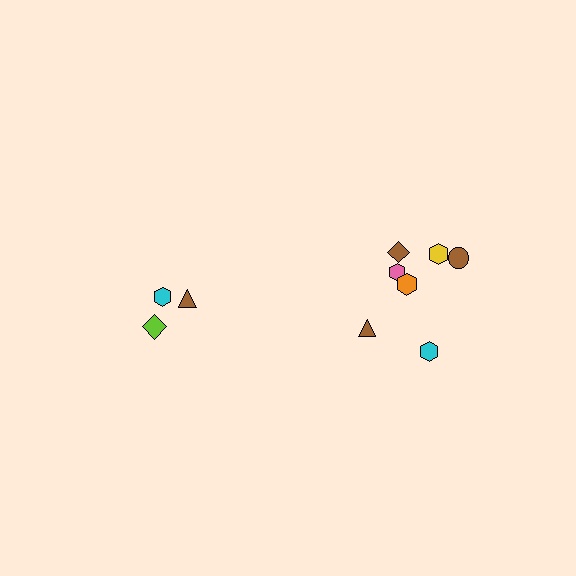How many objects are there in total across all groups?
There are 10 objects.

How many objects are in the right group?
There are 7 objects.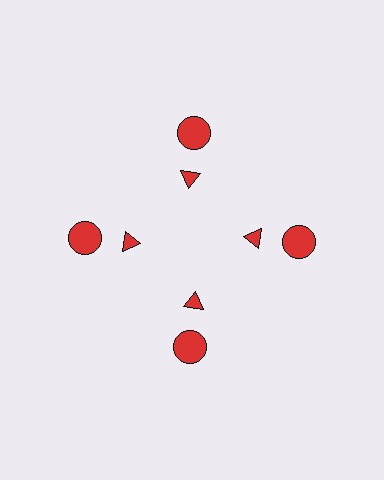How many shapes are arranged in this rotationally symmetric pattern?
There are 8 shapes, arranged in 4 groups of 2.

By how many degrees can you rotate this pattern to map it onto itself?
The pattern maps onto itself every 90 degrees of rotation.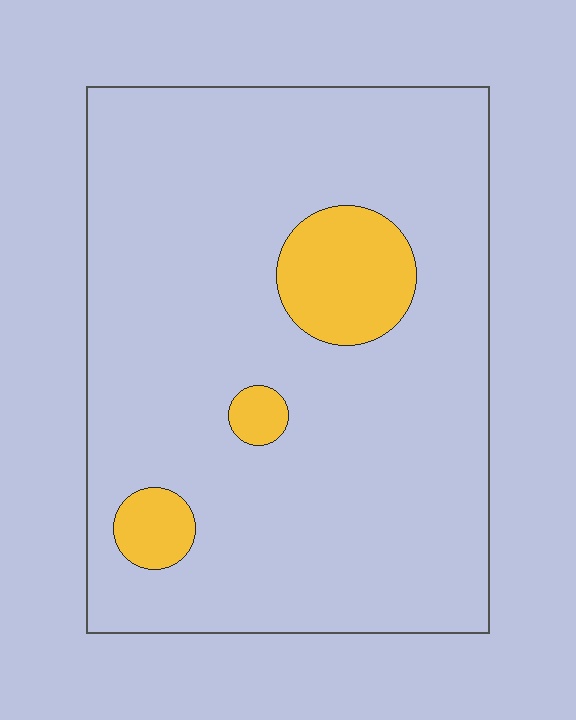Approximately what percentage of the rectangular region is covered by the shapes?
Approximately 10%.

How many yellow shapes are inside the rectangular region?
3.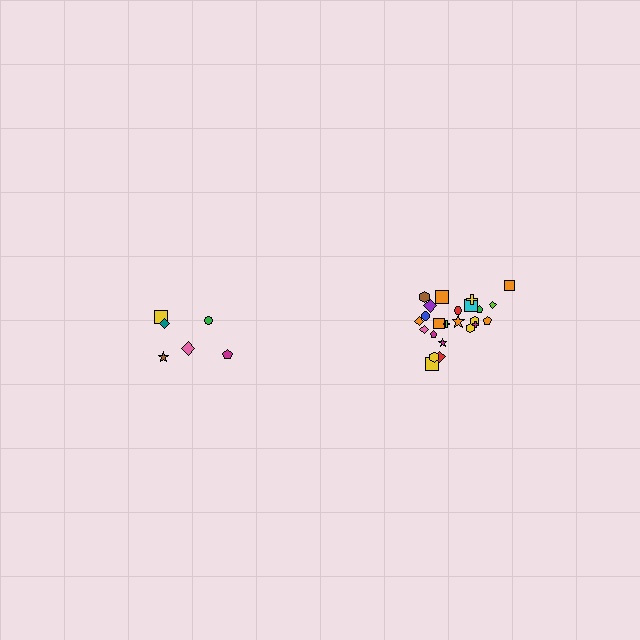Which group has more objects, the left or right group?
The right group.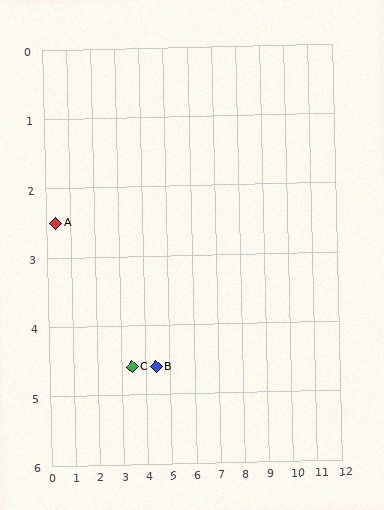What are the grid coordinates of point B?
Point B is at approximately (4.4, 4.6).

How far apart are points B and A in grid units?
Points B and A are about 4.5 grid units apart.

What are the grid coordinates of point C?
Point C is at approximately (3.4, 4.6).